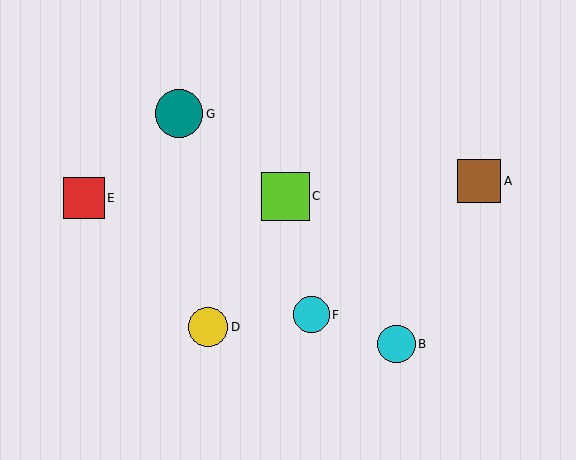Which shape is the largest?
The teal circle (labeled G) is the largest.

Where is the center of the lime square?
The center of the lime square is at (286, 197).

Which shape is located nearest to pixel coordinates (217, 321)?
The yellow circle (labeled D) at (208, 327) is nearest to that location.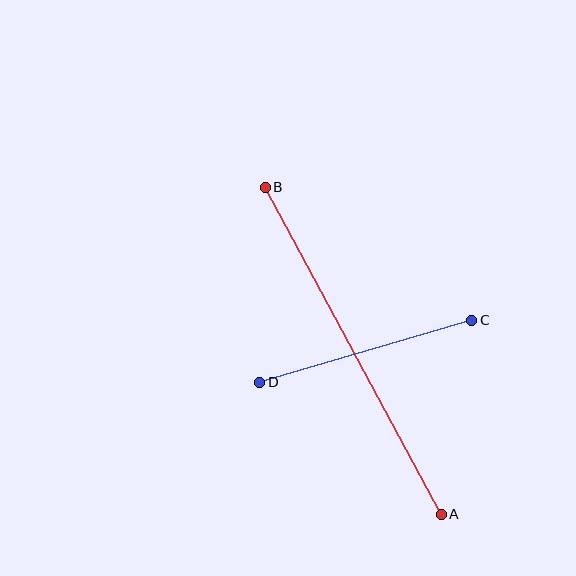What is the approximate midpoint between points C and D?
The midpoint is at approximately (366, 351) pixels.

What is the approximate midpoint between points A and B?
The midpoint is at approximately (353, 351) pixels.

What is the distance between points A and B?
The distance is approximately 371 pixels.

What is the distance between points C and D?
The distance is approximately 221 pixels.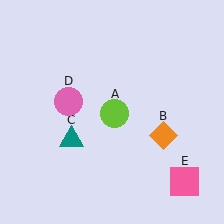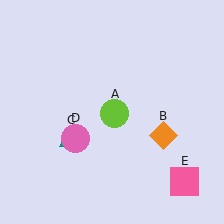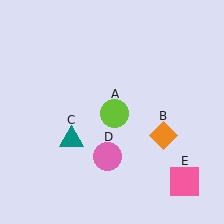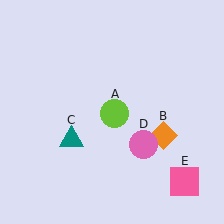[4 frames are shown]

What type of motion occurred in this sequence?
The pink circle (object D) rotated counterclockwise around the center of the scene.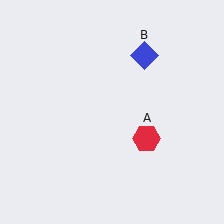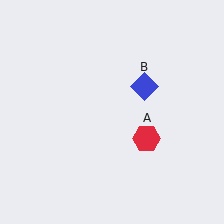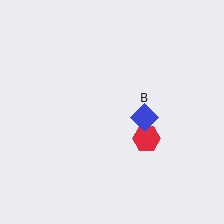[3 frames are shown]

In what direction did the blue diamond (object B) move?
The blue diamond (object B) moved down.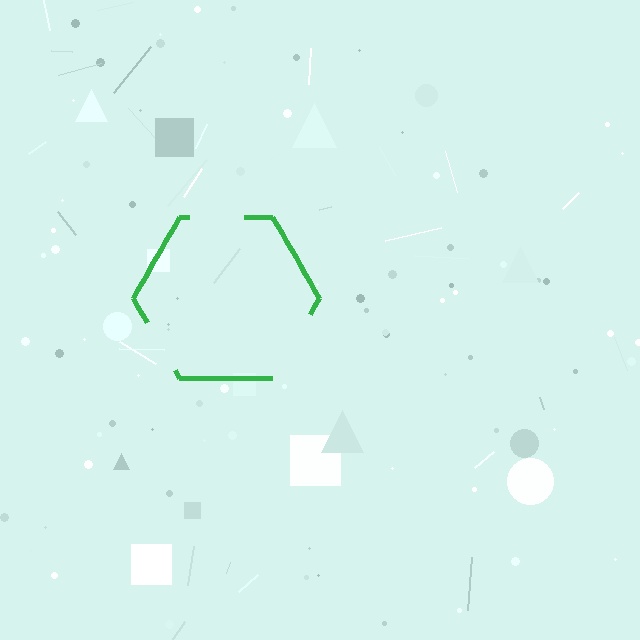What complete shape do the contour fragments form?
The contour fragments form a hexagon.